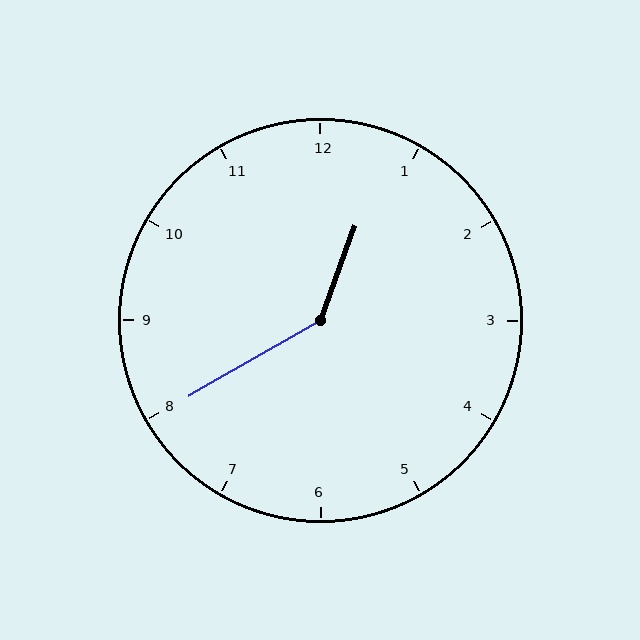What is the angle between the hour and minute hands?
Approximately 140 degrees.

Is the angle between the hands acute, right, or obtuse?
It is obtuse.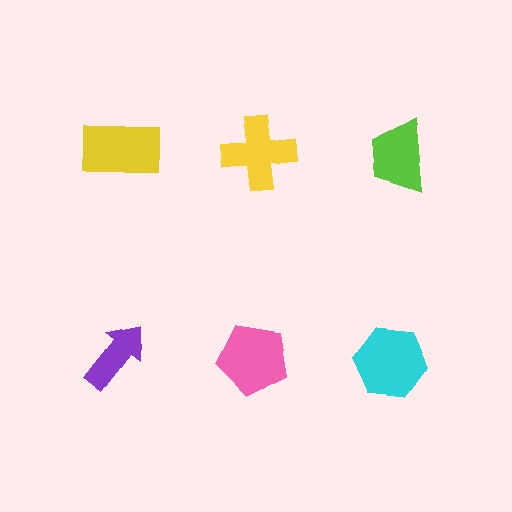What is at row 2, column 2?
A pink pentagon.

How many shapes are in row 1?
3 shapes.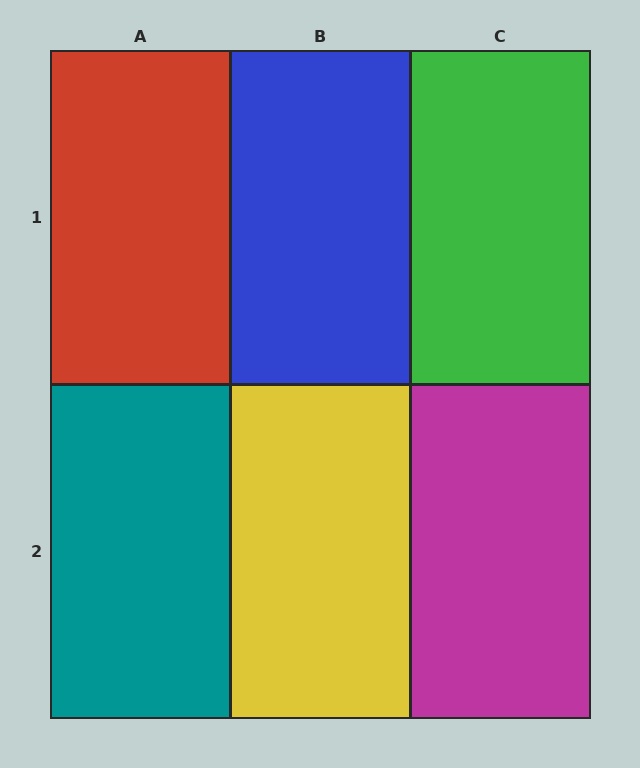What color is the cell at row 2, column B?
Yellow.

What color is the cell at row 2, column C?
Magenta.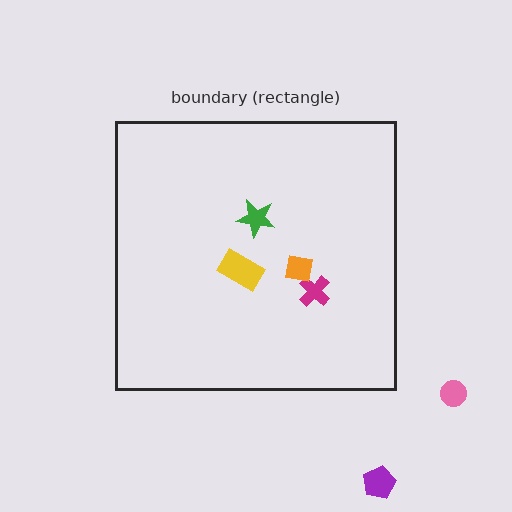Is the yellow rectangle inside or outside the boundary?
Inside.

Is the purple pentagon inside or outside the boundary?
Outside.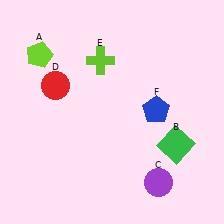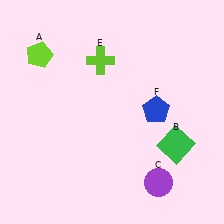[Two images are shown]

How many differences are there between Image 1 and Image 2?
There is 1 difference between the two images.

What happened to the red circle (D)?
The red circle (D) was removed in Image 2. It was in the top-left area of Image 1.